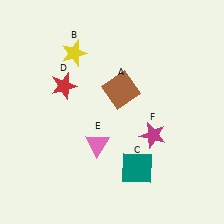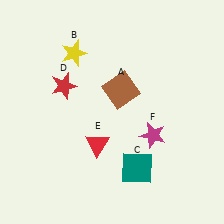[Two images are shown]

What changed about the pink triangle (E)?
In Image 1, E is pink. In Image 2, it changed to red.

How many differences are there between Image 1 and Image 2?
There is 1 difference between the two images.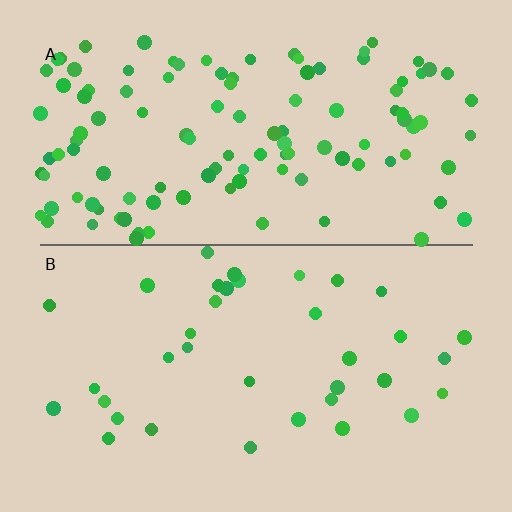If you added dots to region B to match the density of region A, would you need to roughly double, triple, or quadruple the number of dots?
Approximately triple.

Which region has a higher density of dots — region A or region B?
A (the top).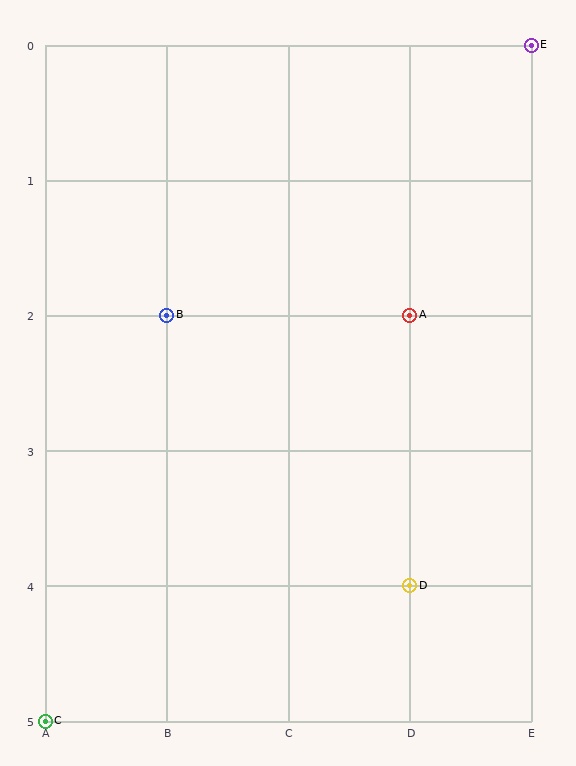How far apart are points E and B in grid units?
Points E and B are 3 columns and 2 rows apart (about 3.6 grid units diagonally).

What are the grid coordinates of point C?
Point C is at grid coordinates (A, 5).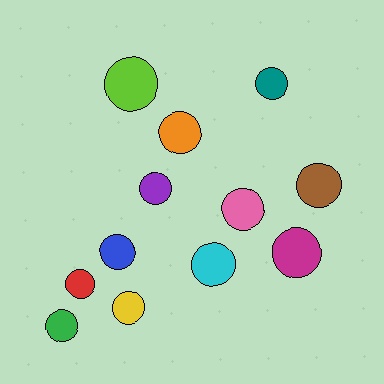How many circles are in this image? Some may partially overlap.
There are 12 circles.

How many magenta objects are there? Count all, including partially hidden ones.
There is 1 magenta object.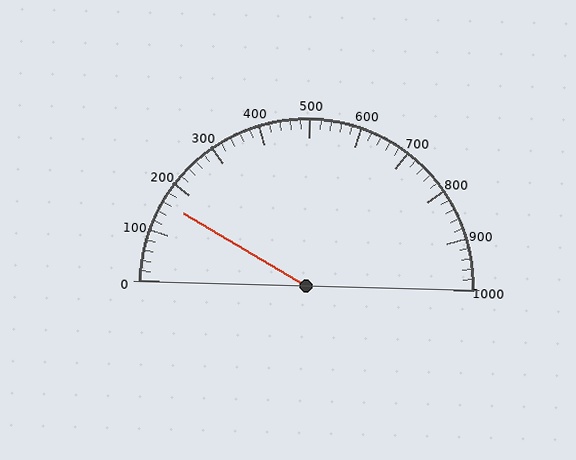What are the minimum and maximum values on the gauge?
The gauge ranges from 0 to 1000.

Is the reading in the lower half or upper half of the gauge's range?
The reading is in the lower half of the range (0 to 1000).